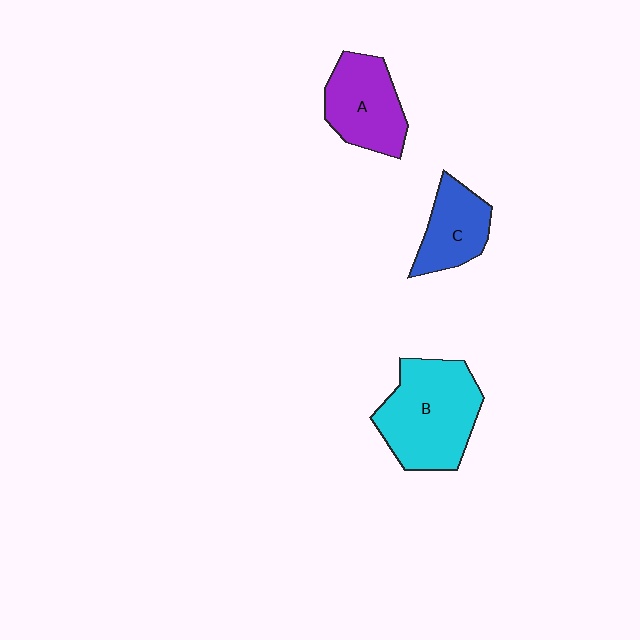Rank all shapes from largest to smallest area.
From largest to smallest: B (cyan), A (purple), C (blue).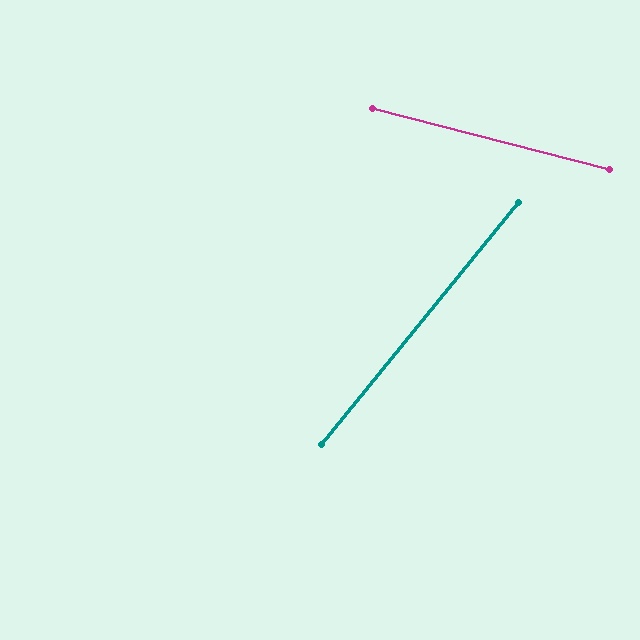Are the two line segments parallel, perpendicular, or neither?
Neither parallel nor perpendicular — they differ by about 65°.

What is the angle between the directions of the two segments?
Approximately 65 degrees.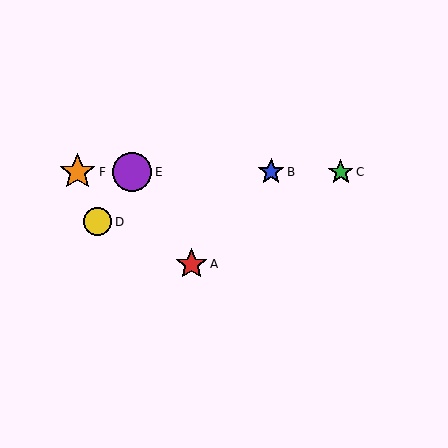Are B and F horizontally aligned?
Yes, both are at y≈172.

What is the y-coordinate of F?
Object F is at y≈172.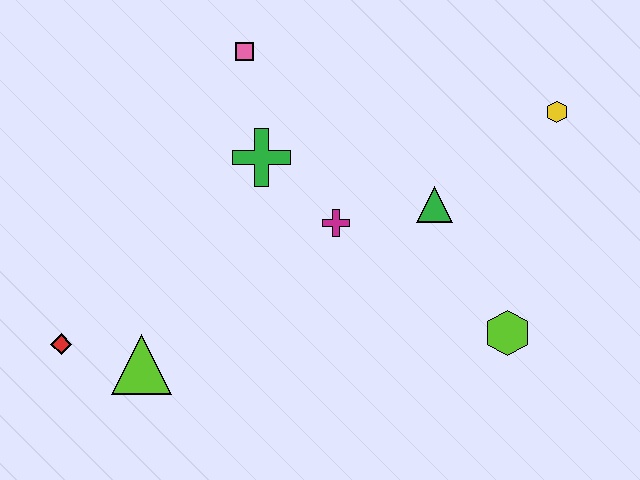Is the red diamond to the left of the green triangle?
Yes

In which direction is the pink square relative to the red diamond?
The pink square is above the red diamond.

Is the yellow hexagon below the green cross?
No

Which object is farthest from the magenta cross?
The red diamond is farthest from the magenta cross.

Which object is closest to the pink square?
The green cross is closest to the pink square.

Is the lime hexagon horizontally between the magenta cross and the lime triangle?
No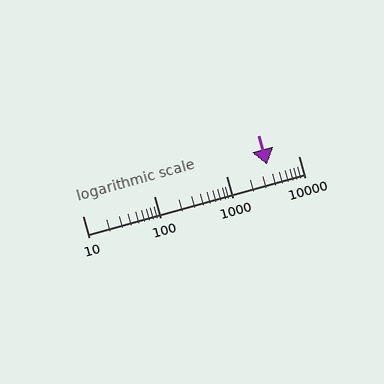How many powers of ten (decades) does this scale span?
The scale spans 3 decades, from 10 to 10000.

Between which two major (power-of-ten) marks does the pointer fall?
The pointer is between 1000 and 10000.